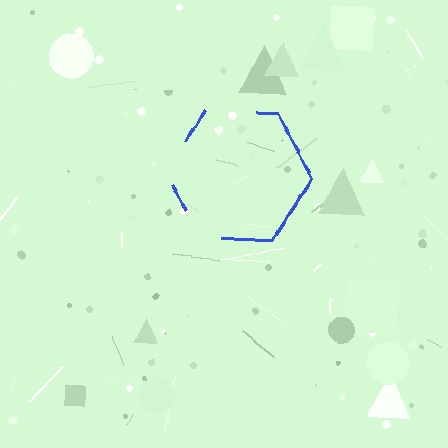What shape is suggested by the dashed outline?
The dashed outline suggests a hexagon.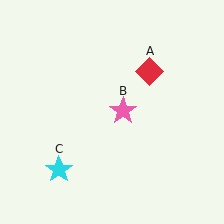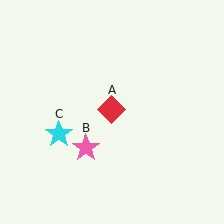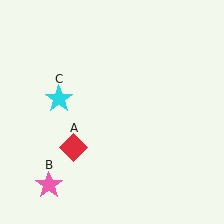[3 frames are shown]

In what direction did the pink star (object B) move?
The pink star (object B) moved down and to the left.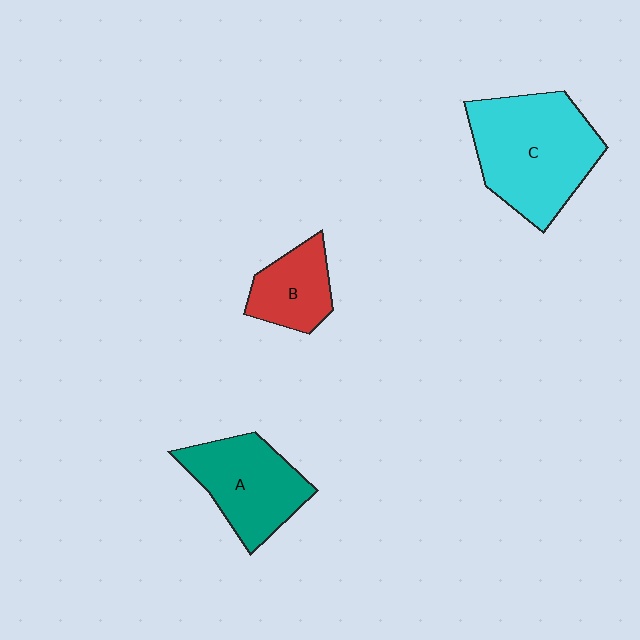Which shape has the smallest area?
Shape B (red).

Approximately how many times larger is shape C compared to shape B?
Approximately 2.2 times.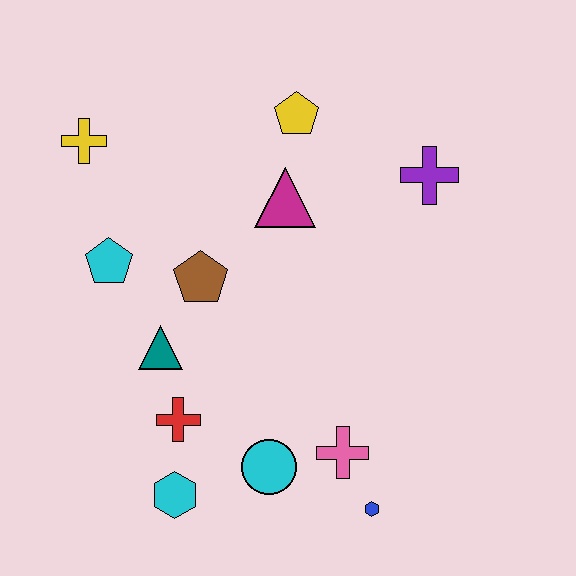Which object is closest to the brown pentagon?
The teal triangle is closest to the brown pentagon.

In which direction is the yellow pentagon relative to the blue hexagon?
The yellow pentagon is above the blue hexagon.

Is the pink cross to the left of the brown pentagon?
No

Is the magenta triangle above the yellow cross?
No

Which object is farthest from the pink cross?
The yellow cross is farthest from the pink cross.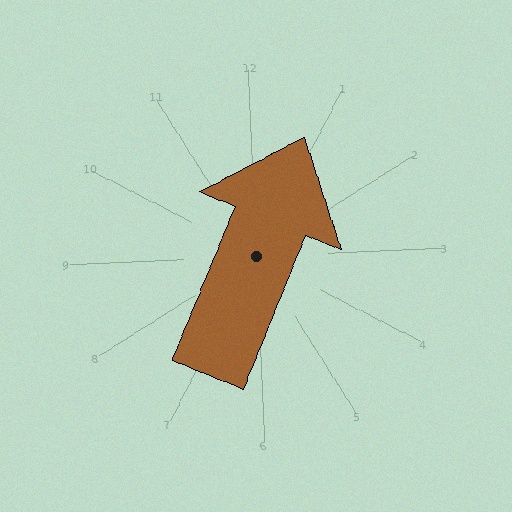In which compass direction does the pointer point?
Northeast.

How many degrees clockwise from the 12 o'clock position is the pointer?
Approximately 25 degrees.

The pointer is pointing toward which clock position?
Roughly 1 o'clock.